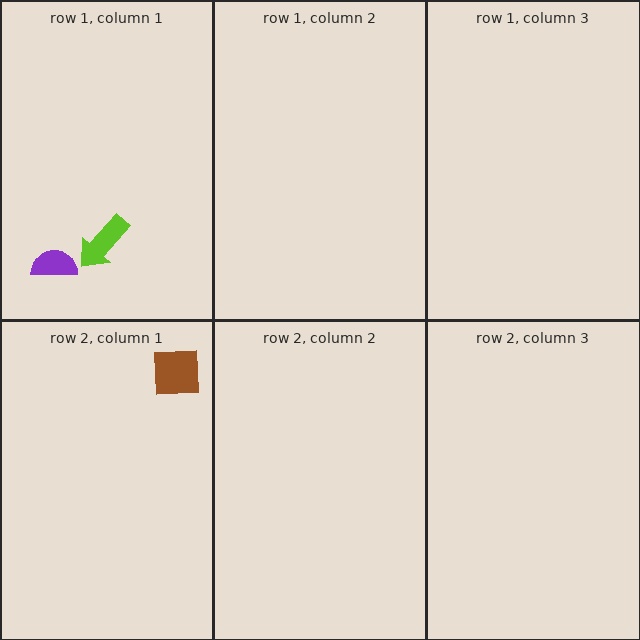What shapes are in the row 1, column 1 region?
The lime arrow, the purple semicircle.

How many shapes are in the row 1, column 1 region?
2.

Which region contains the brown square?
The row 2, column 1 region.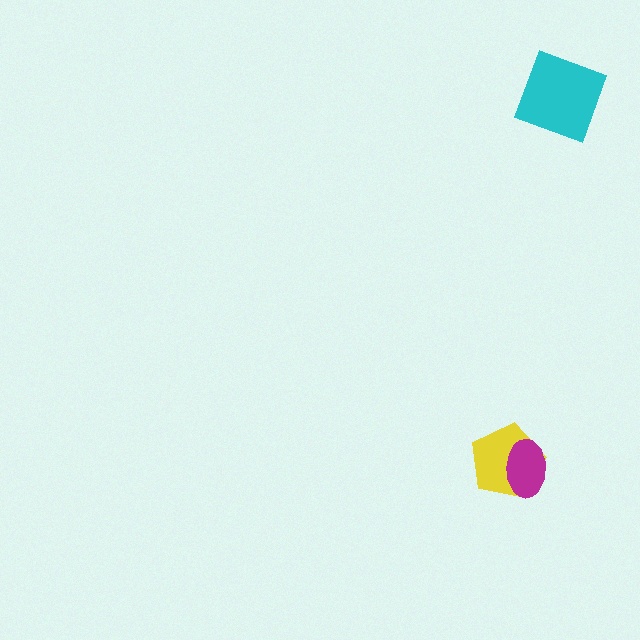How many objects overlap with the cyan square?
0 objects overlap with the cyan square.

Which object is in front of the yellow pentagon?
The magenta ellipse is in front of the yellow pentagon.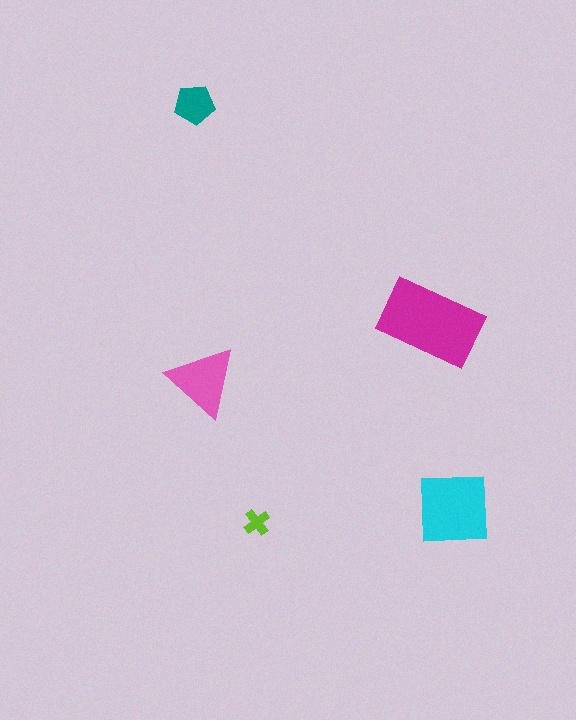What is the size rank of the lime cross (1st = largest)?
5th.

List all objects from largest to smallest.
The magenta rectangle, the cyan square, the pink triangle, the teal pentagon, the lime cross.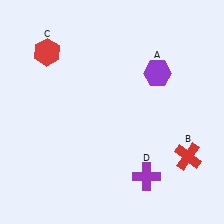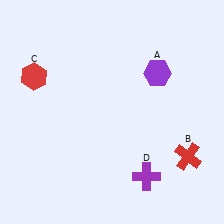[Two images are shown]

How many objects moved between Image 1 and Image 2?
1 object moved between the two images.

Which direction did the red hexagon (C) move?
The red hexagon (C) moved down.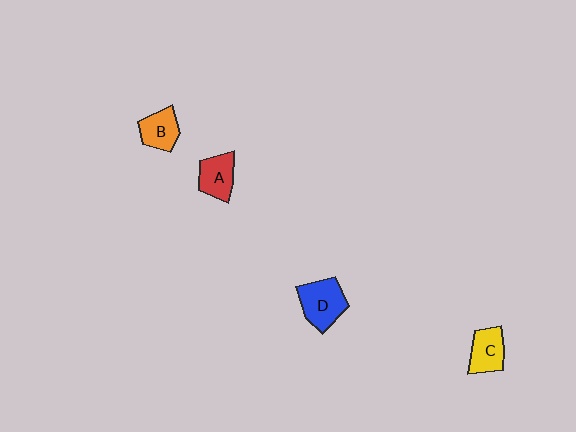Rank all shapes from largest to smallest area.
From largest to smallest: D (blue), C (yellow), A (red), B (orange).